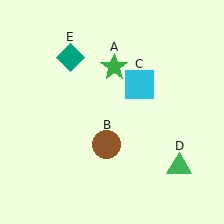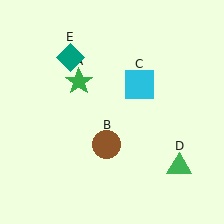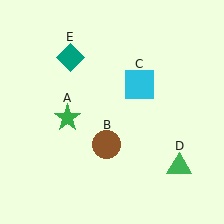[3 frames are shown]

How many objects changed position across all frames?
1 object changed position: green star (object A).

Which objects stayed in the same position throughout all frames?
Brown circle (object B) and cyan square (object C) and green triangle (object D) and teal diamond (object E) remained stationary.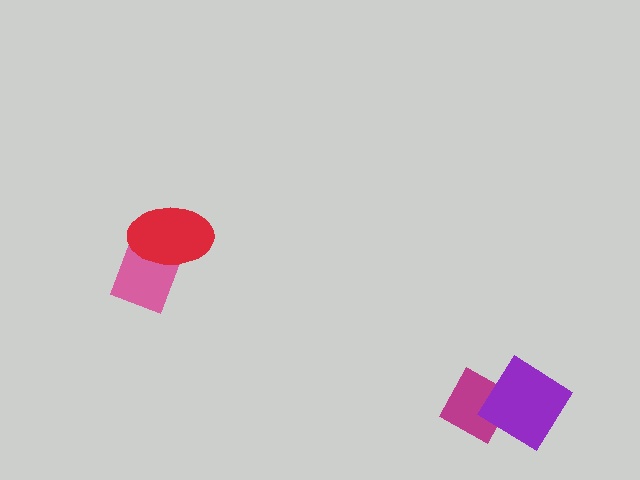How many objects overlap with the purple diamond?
1 object overlaps with the purple diamond.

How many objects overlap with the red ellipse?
1 object overlaps with the red ellipse.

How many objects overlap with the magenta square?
1 object overlaps with the magenta square.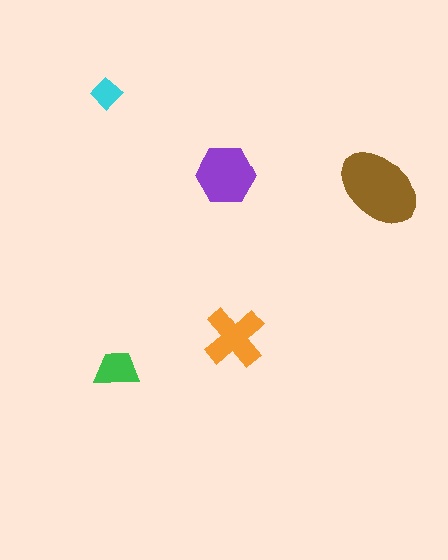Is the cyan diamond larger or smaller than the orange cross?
Smaller.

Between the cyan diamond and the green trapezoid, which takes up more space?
The green trapezoid.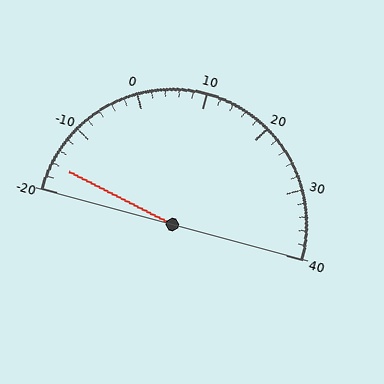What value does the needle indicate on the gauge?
The needle indicates approximately -16.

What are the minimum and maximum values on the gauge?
The gauge ranges from -20 to 40.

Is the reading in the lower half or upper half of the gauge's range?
The reading is in the lower half of the range (-20 to 40).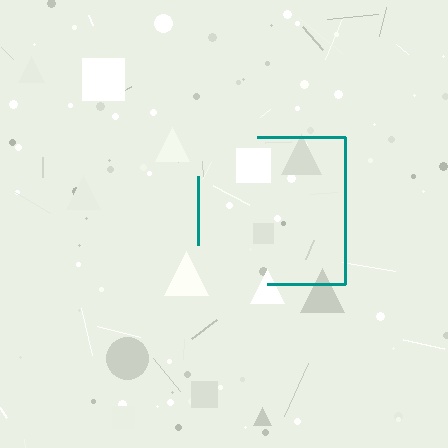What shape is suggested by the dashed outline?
The dashed outline suggests a square.